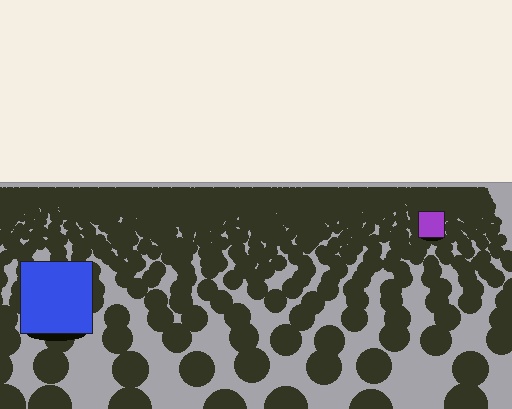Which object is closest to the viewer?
The blue square is closest. The texture marks near it are larger and more spread out.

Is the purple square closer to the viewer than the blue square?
No. The blue square is closer — you can tell from the texture gradient: the ground texture is coarser near it.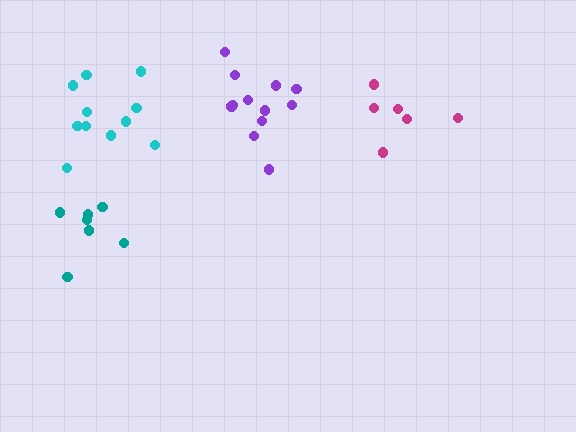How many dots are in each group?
Group 1: 6 dots, Group 2: 12 dots, Group 3: 11 dots, Group 4: 7 dots (36 total).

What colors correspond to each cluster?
The clusters are colored: magenta, purple, cyan, teal.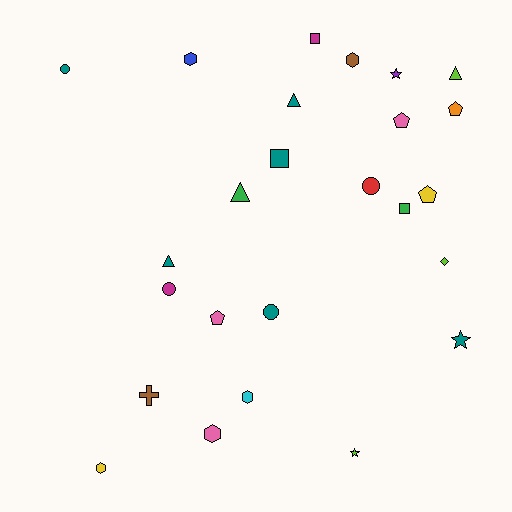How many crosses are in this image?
There is 1 cross.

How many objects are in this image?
There are 25 objects.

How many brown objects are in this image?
There are 2 brown objects.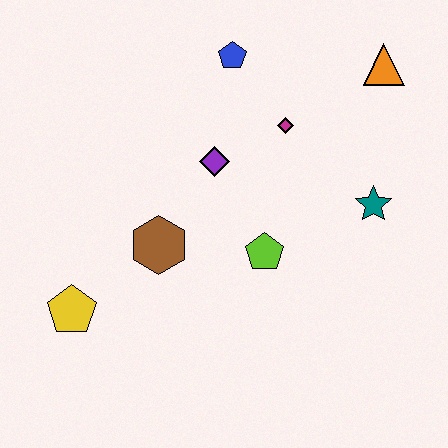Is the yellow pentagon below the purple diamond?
Yes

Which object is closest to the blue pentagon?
The magenta diamond is closest to the blue pentagon.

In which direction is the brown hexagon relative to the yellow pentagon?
The brown hexagon is to the right of the yellow pentagon.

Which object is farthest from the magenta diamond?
The yellow pentagon is farthest from the magenta diamond.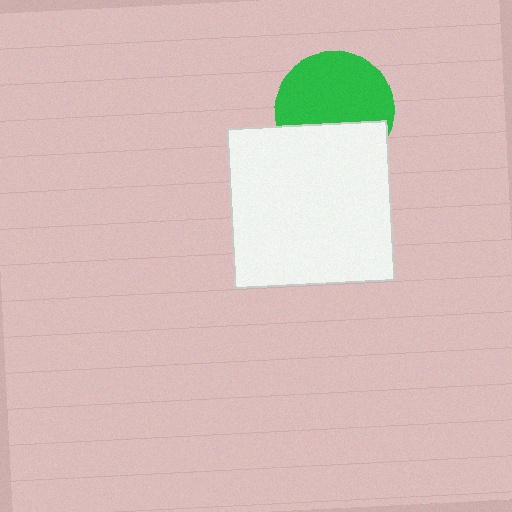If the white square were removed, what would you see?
You would see the complete green circle.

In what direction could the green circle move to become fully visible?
The green circle could move up. That would shift it out from behind the white square entirely.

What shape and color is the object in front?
The object in front is a white square.